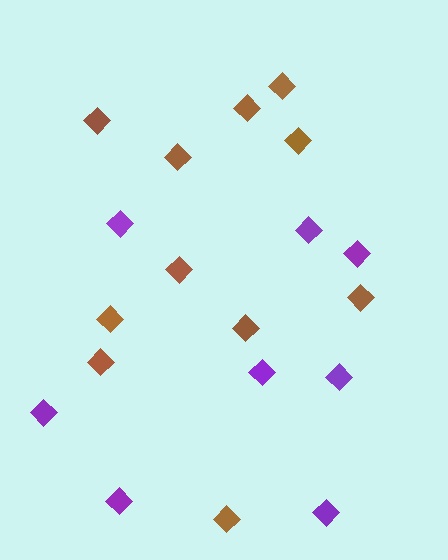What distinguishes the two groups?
There are 2 groups: one group of brown diamonds (11) and one group of purple diamonds (8).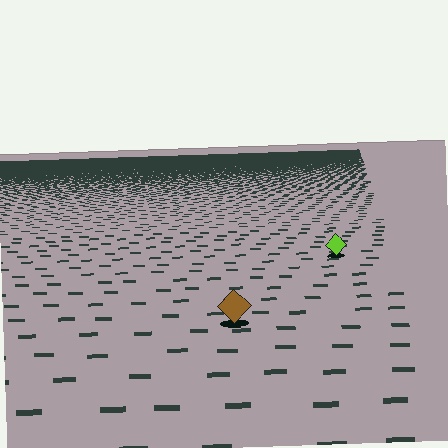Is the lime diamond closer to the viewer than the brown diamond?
No. The brown diamond is closer — you can tell from the texture gradient: the ground texture is coarser near it.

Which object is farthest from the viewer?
The lime diamond is farthest from the viewer. It appears smaller and the ground texture around it is denser.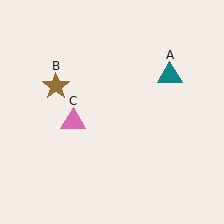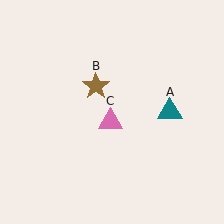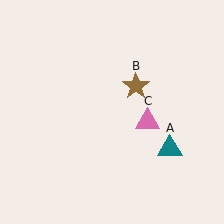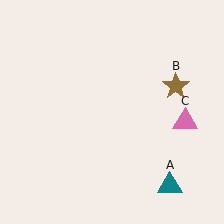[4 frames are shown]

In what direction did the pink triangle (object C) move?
The pink triangle (object C) moved right.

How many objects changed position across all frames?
3 objects changed position: teal triangle (object A), brown star (object B), pink triangle (object C).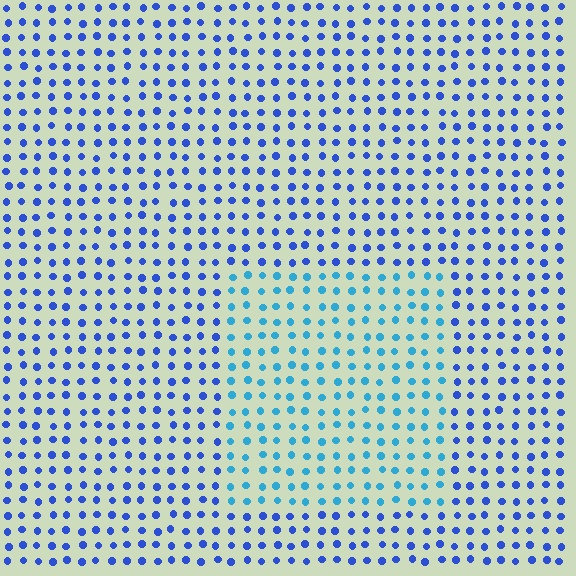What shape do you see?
I see a rectangle.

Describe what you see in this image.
The image is filled with small blue elements in a uniform arrangement. A rectangle-shaped region is visible where the elements are tinted to a slightly different hue, forming a subtle color boundary.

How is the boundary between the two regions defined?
The boundary is defined purely by a slight shift in hue (about 32 degrees). Spacing, size, and orientation are identical on both sides.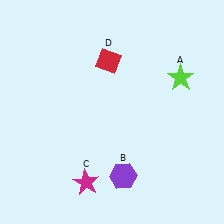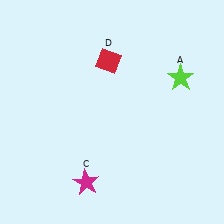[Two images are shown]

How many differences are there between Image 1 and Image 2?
There is 1 difference between the two images.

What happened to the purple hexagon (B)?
The purple hexagon (B) was removed in Image 2. It was in the bottom-right area of Image 1.